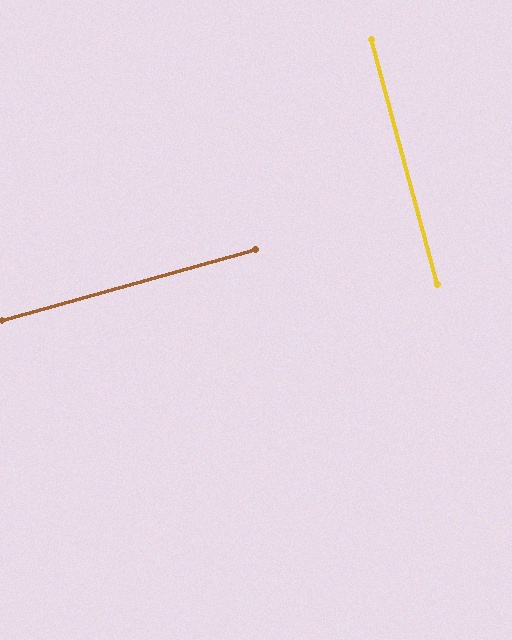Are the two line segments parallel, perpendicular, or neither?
Perpendicular — they meet at approximately 90°.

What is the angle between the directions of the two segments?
Approximately 90 degrees.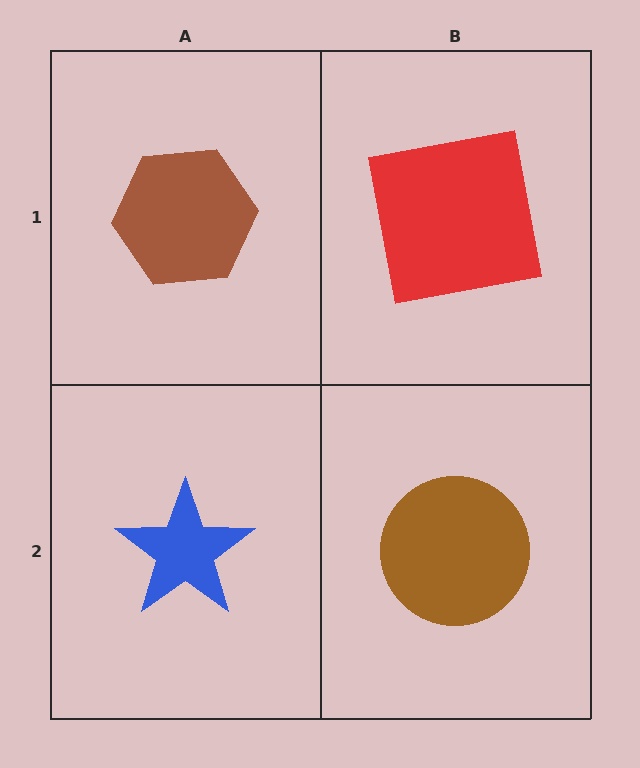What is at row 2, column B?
A brown circle.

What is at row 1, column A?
A brown hexagon.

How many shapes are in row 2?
2 shapes.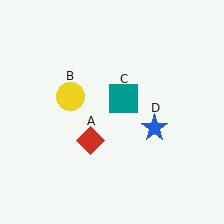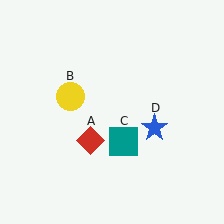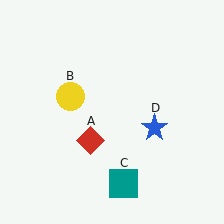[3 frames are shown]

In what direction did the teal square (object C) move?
The teal square (object C) moved down.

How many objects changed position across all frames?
1 object changed position: teal square (object C).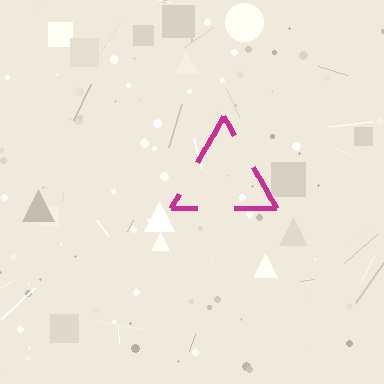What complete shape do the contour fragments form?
The contour fragments form a triangle.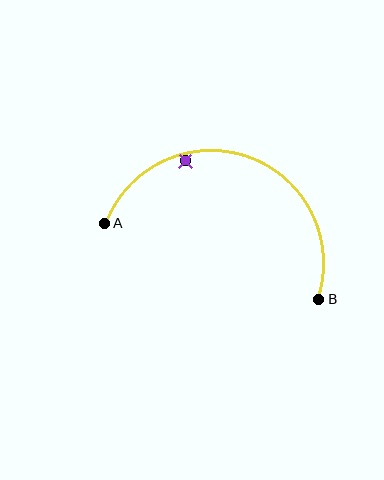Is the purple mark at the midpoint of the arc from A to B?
No — the purple mark does not lie on the arc at all. It sits slightly inside the curve.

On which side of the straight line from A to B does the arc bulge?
The arc bulges above the straight line connecting A and B.